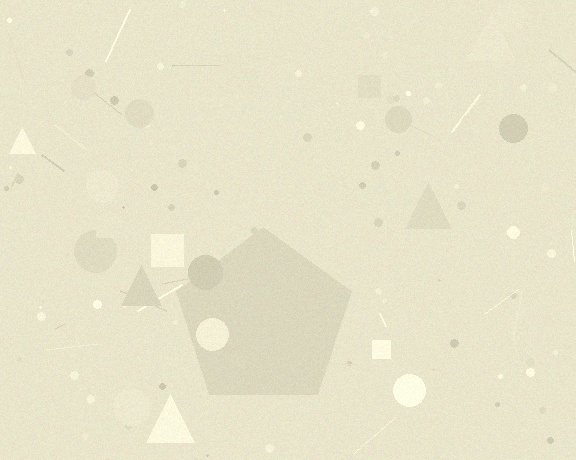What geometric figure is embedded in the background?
A pentagon is embedded in the background.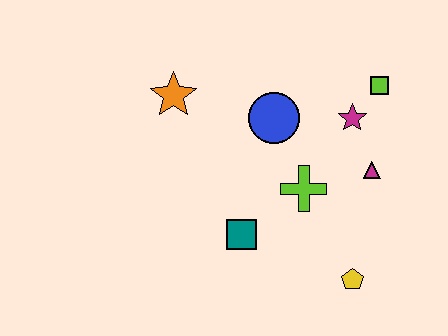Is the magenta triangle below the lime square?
Yes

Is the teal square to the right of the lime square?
No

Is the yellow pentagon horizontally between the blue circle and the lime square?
Yes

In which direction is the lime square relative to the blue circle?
The lime square is to the right of the blue circle.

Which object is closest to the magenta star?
The lime square is closest to the magenta star.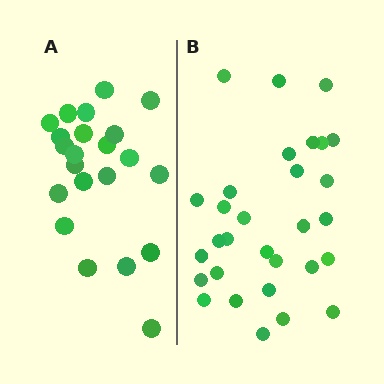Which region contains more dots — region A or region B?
Region B (the right region) has more dots.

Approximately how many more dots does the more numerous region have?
Region B has roughly 8 or so more dots than region A.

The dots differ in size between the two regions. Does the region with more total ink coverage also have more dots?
No. Region A has more total ink coverage because its dots are larger, but region B actually contains more individual dots. Total area can be misleading — the number of items is what matters here.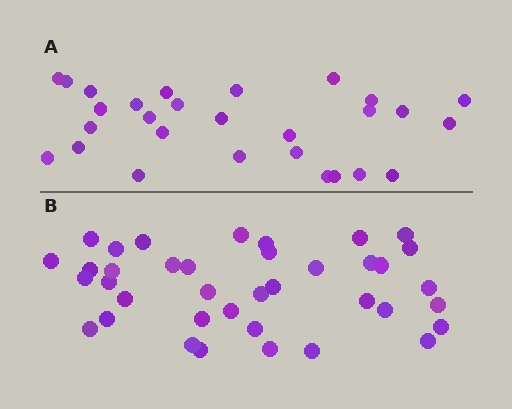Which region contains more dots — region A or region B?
Region B (the bottom region) has more dots.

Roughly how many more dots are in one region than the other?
Region B has roughly 10 or so more dots than region A.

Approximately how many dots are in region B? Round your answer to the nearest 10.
About 40 dots. (The exact count is 38, which rounds to 40.)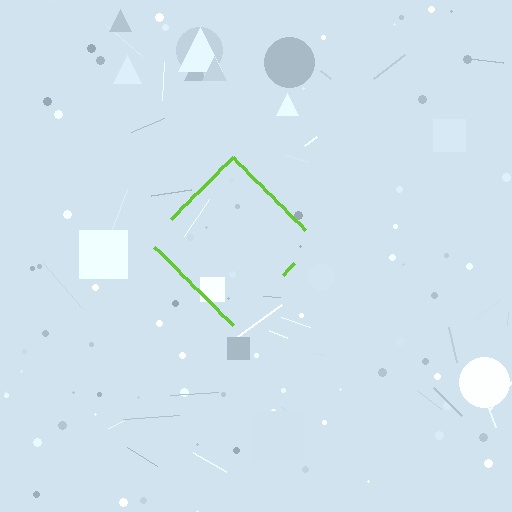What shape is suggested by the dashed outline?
The dashed outline suggests a diamond.